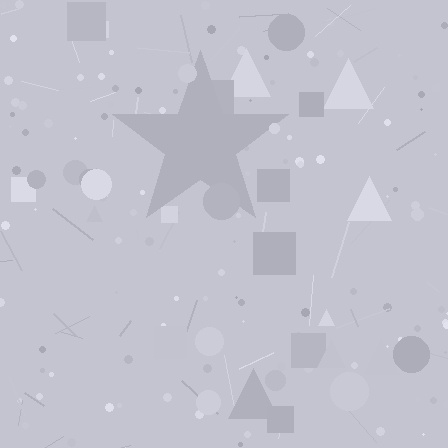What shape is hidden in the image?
A star is hidden in the image.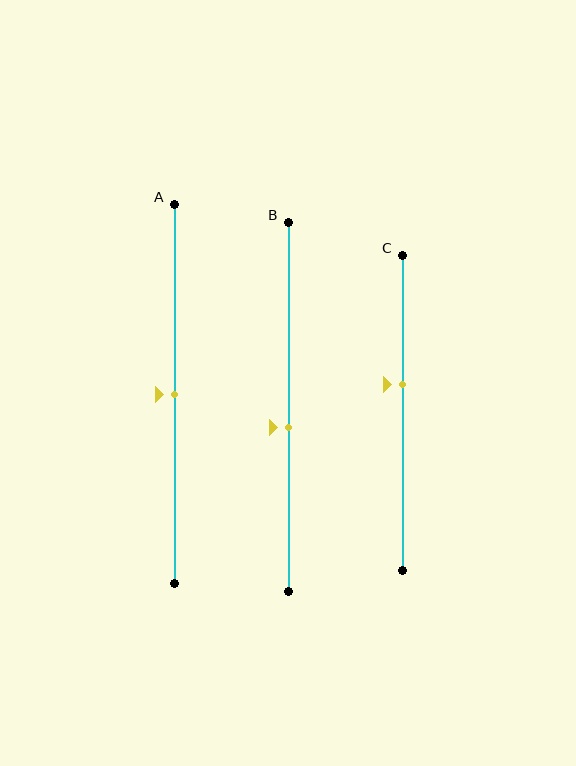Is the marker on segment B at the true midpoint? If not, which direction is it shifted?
No, the marker on segment B is shifted downward by about 6% of the segment length.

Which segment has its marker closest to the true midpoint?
Segment A has its marker closest to the true midpoint.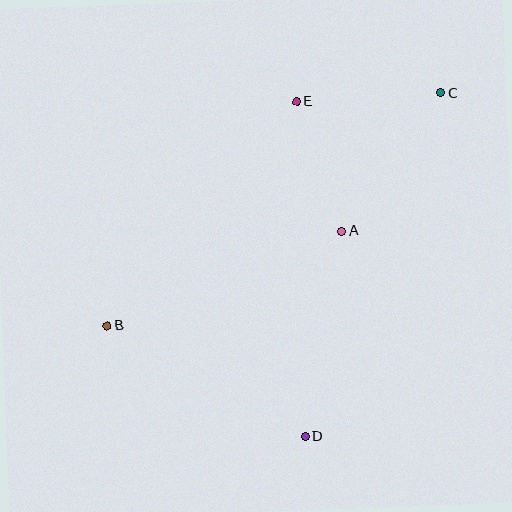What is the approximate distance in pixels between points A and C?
The distance between A and C is approximately 170 pixels.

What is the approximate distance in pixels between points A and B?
The distance between A and B is approximately 253 pixels.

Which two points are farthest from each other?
Points B and C are farthest from each other.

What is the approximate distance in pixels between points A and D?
The distance between A and D is approximately 209 pixels.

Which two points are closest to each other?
Points A and E are closest to each other.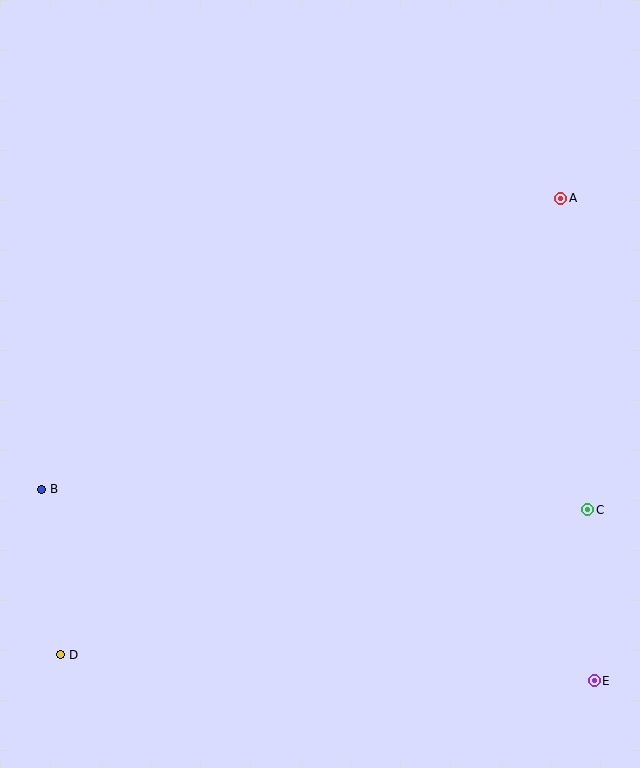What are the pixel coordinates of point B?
Point B is at (42, 489).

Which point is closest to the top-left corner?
Point B is closest to the top-left corner.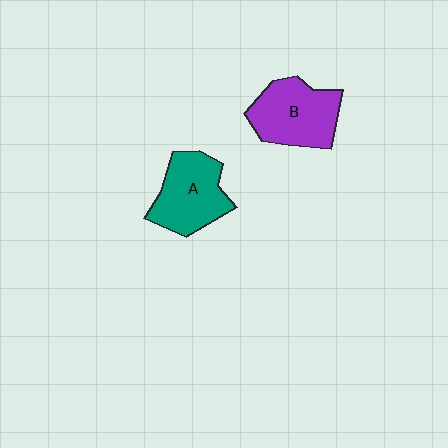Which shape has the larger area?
Shape B (purple).